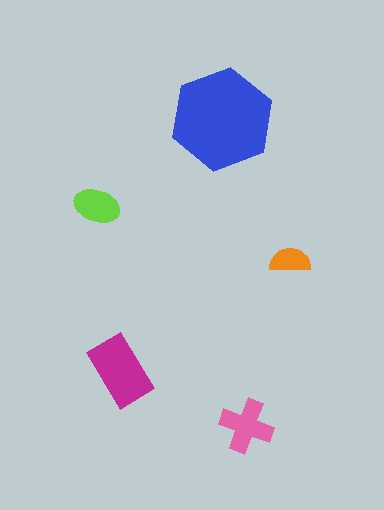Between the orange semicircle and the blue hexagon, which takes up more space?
The blue hexagon.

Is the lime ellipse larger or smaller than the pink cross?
Smaller.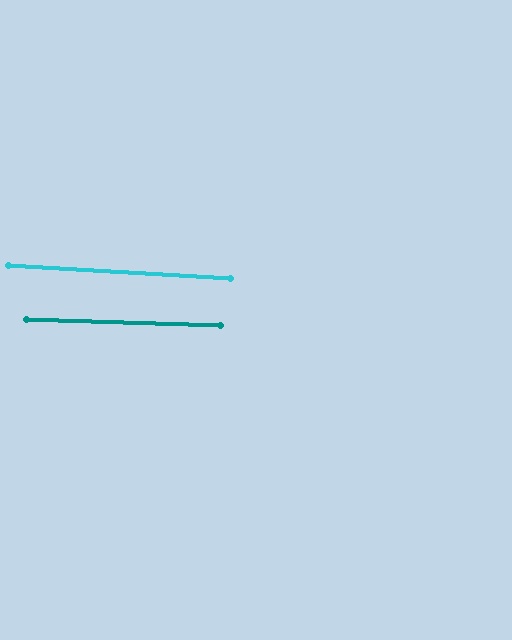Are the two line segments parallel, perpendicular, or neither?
Parallel — their directions differ by only 1.4°.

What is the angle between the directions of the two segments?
Approximately 1 degree.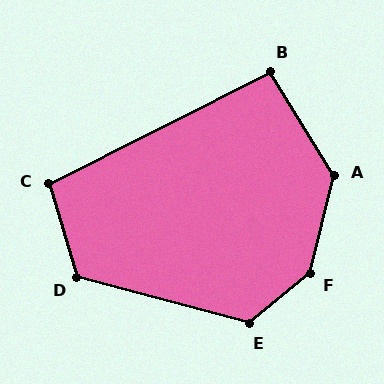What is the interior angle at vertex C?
Approximately 100 degrees (obtuse).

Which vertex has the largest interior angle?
F, at approximately 143 degrees.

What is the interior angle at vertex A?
Approximately 134 degrees (obtuse).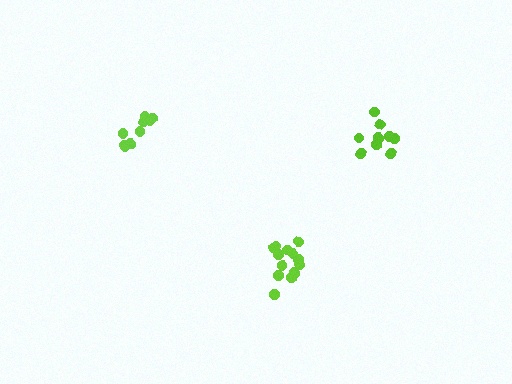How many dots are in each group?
Group 1: 9 dots, Group 2: 13 dots, Group 3: 9 dots (31 total).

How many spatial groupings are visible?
There are 3 spatial groupings.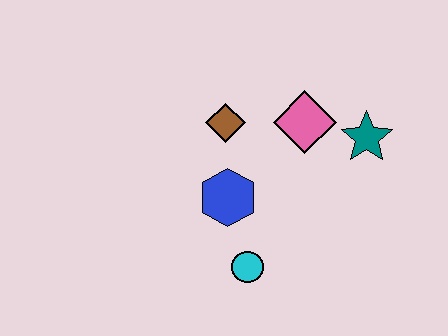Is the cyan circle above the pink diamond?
No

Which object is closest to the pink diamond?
The teal star is closest to the pink diamond.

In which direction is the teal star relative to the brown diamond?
The teal star is to the right of the brown diamond.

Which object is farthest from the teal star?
The cyan circle is farthest from the teal star.